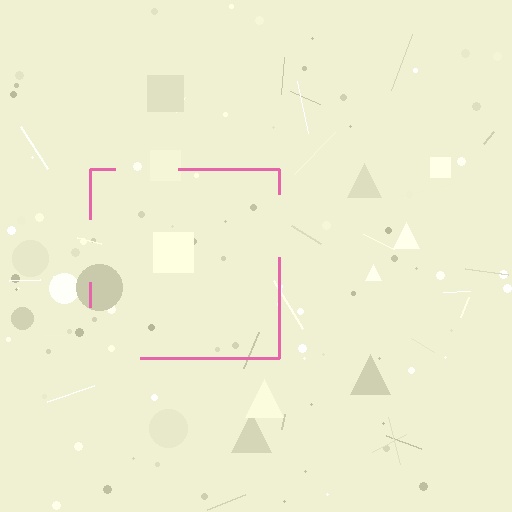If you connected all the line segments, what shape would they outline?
They would outline a square.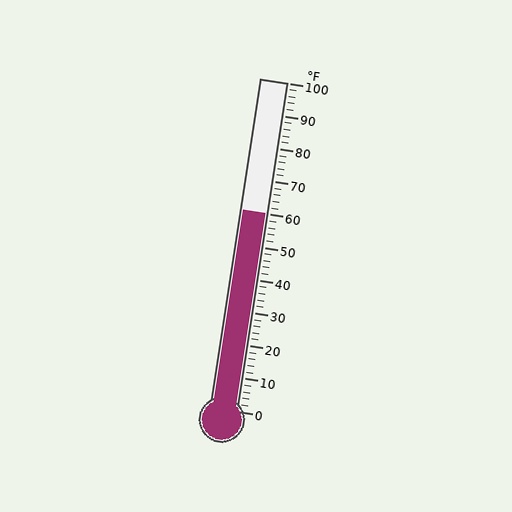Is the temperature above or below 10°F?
The temperature is above 10°F.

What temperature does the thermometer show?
The thermometer shows approximately 60°F.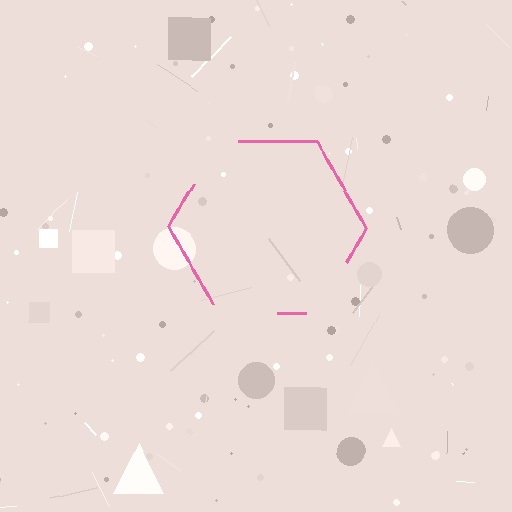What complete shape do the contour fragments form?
The contour fragments form a hexagon.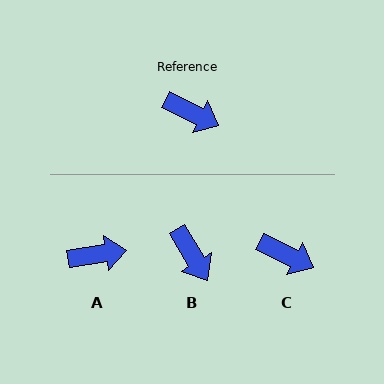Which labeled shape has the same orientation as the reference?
C.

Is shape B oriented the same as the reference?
No, it is off by about 33 degrees.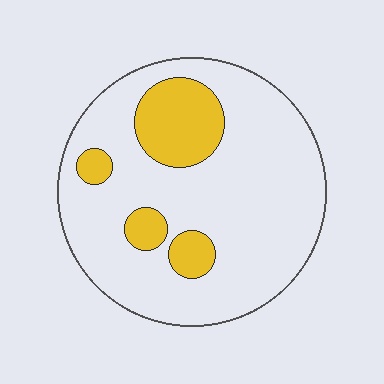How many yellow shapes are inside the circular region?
4.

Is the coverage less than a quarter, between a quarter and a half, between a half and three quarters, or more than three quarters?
Less than a quarter.